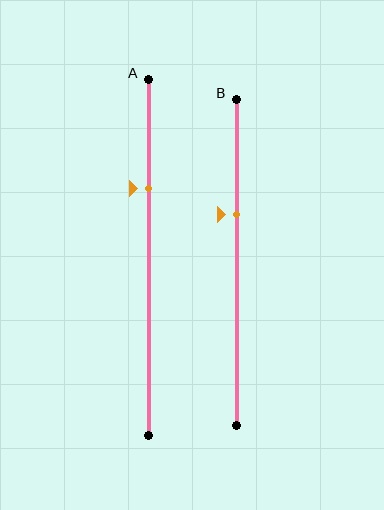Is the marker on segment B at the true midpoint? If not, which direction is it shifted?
No, the marker on segment B is shifted upward by about 15% of the segment length.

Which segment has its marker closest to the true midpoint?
Segment B has its marker closest to the true midpoint.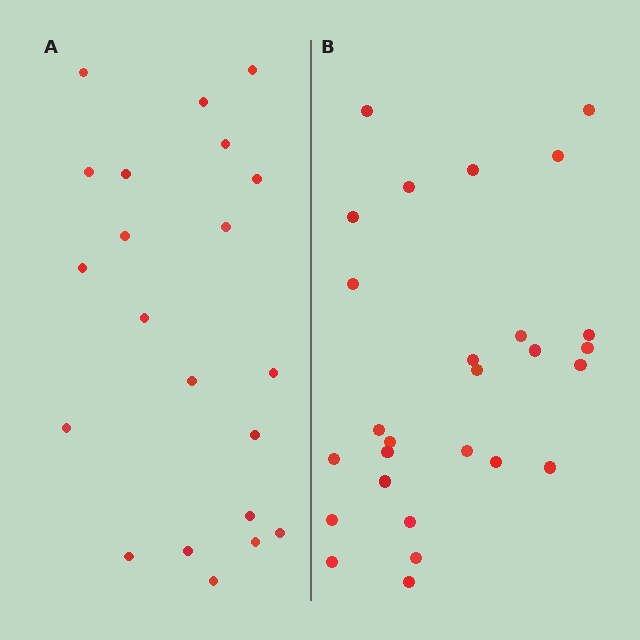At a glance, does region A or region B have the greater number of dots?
Region B (the right region) has more dots.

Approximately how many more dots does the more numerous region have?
Region B has about 6 more dots than region A.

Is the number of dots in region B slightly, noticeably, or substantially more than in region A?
Region B has noticeably more, but not dramatically so. The ratio is roughly 1.3 to 1.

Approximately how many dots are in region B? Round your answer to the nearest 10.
About 30 dots. (The exact count is 27, which rounds to 30.)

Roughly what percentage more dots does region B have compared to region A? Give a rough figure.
About 30% more.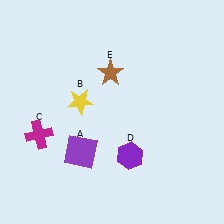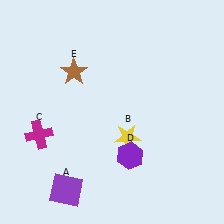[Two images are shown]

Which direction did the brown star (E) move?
The brown star (E) moved left.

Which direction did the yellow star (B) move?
The yellow star (B) moved right.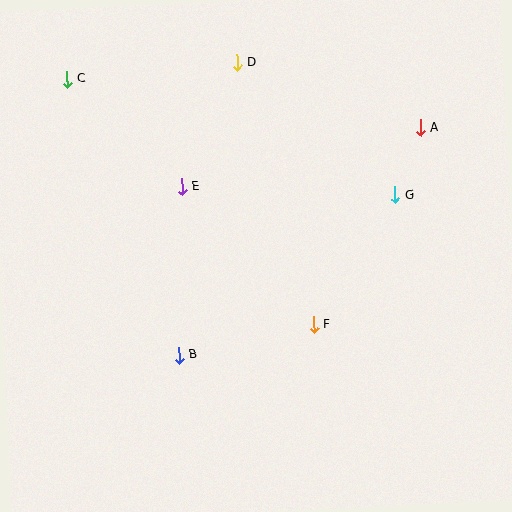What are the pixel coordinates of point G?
Point G is at (395, 195).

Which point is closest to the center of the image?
Point F at (314, 325) is closest to the center.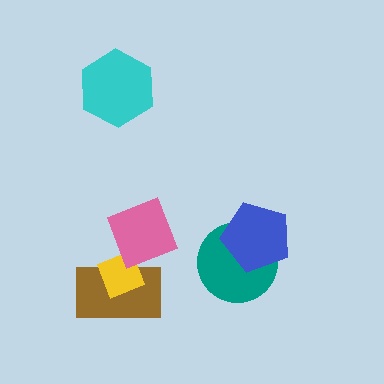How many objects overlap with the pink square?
1 object overlaps with the pink square.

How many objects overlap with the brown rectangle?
1 object overlaps with the brown rectangle.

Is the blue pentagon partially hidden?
No, no other shape covers it.